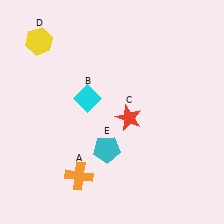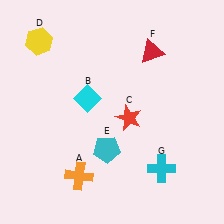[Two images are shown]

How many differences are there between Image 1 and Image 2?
There are 2 differences between the two images.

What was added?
A red triangle (F), a cyan cross (G) were added in Image 2.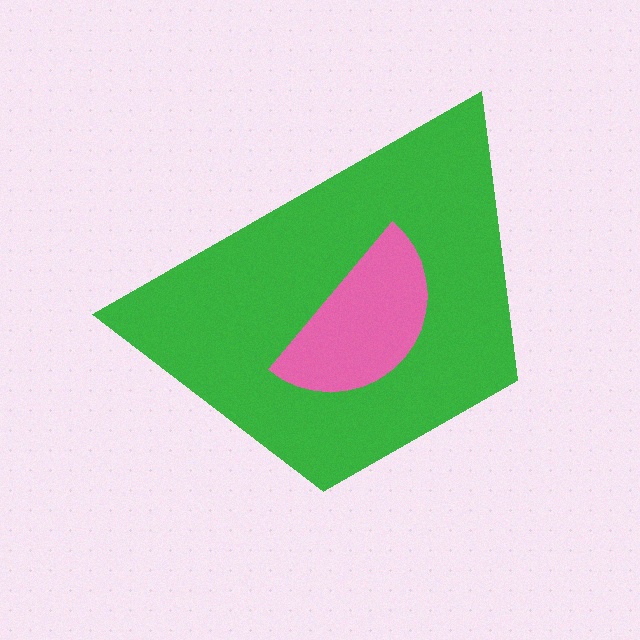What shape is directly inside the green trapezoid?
The pink semicircle.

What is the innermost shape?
The pink semicircle.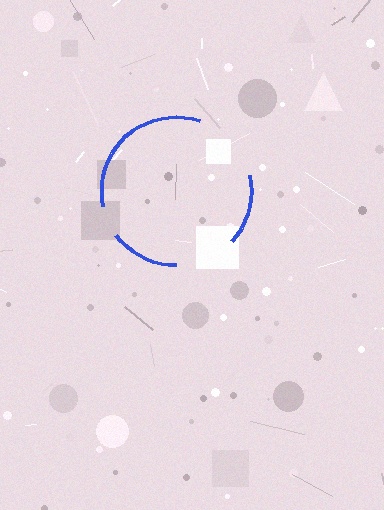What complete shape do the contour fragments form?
The contour fragments form a circle.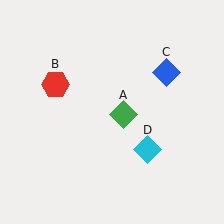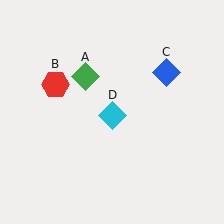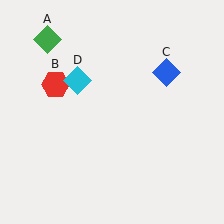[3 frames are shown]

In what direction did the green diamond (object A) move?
The green diamond (object A) moved up and to the left.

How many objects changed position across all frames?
2 objects changed position: green diamond (object A), cyan diamond (object D).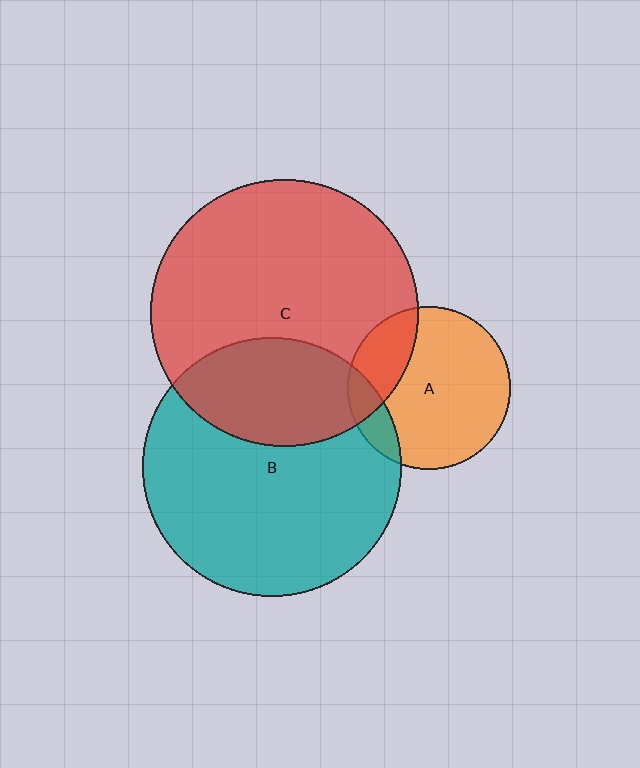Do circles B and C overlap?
Yes.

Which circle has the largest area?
Circle C (red).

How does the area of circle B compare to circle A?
Approximately 2.5 times.